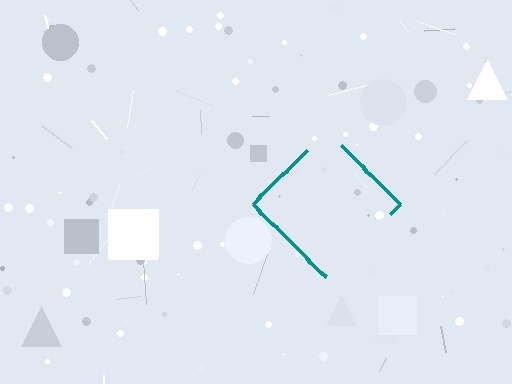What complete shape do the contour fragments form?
The contour fragments form a diamond.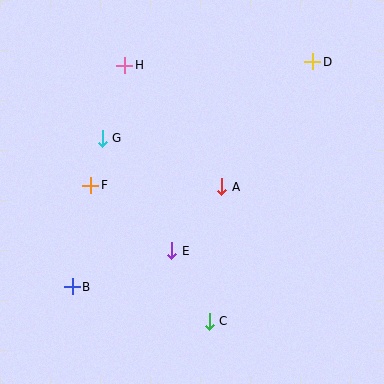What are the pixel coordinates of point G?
Point G is at (102, 138).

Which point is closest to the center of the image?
Point A at (222, 187) is closest to the center.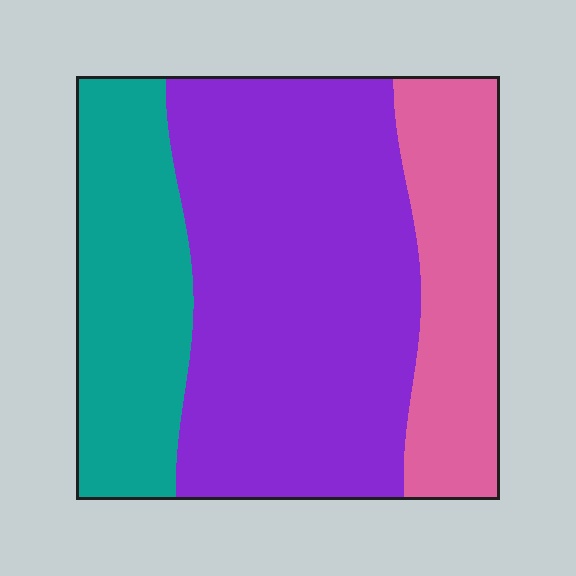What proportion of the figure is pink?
Pink takes up about one fifth (1/5) of the figure.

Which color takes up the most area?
Purple, at roughly 55%.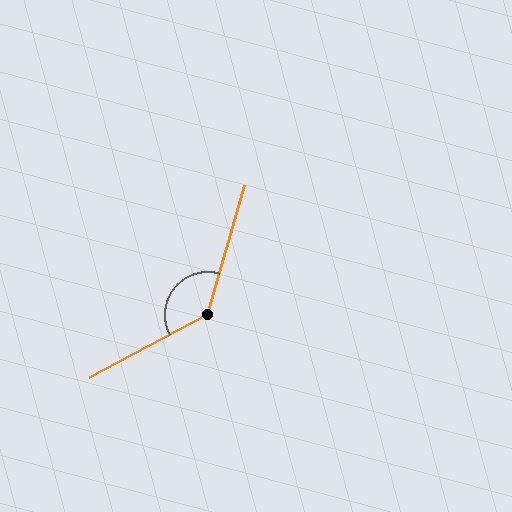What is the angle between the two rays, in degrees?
Approximately 134 degrees.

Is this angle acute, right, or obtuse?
It is obtuse.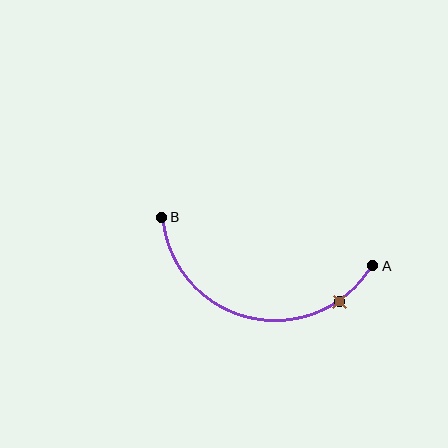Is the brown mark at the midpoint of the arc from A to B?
No. The brown mark lies on the arc but is closer to endpoint A. The arc midpoint would be at the point on the curve equidistant along the arc from both A and B.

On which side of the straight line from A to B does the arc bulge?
The arc bulges below the straight line connecting A and B.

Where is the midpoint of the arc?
The arc midpoint is the point on the curve farthest from the straight line joining A and B. It sits below that line.